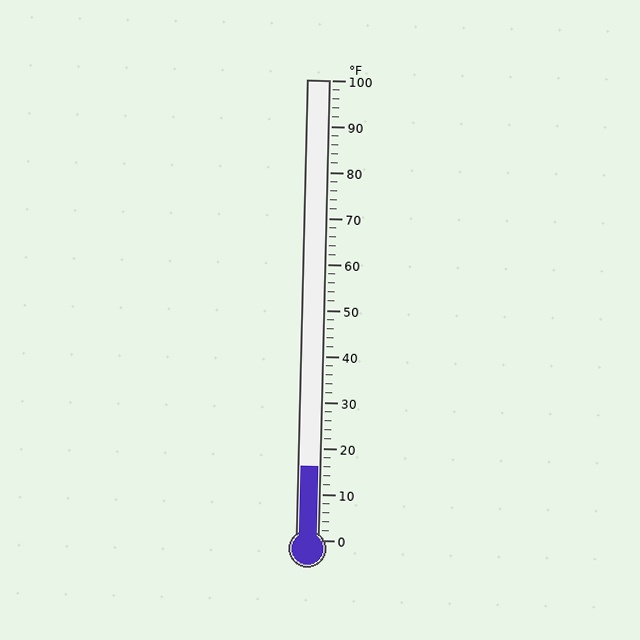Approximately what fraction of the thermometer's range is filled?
The thermometer is filled to approximately 15% of its range.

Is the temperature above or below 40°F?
The temperature is below 40°F.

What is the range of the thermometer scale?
The thermometer scale ranges from 0°F to 100°F.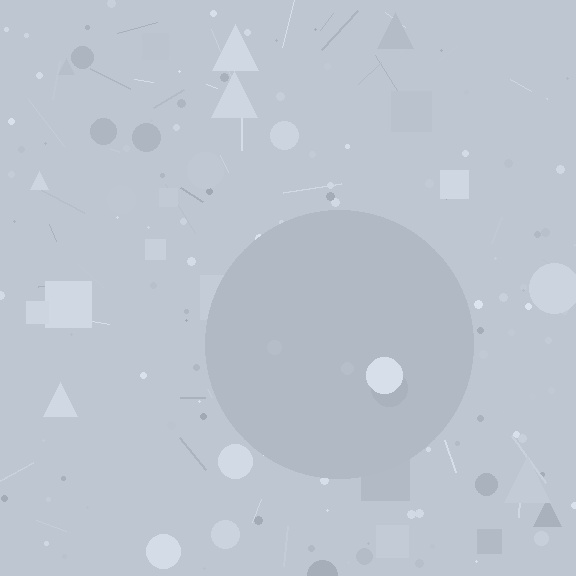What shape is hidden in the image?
A circle is hidden in the image.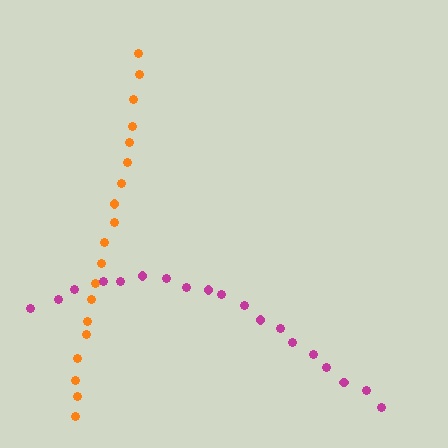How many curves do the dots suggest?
There are 2 distinct paths.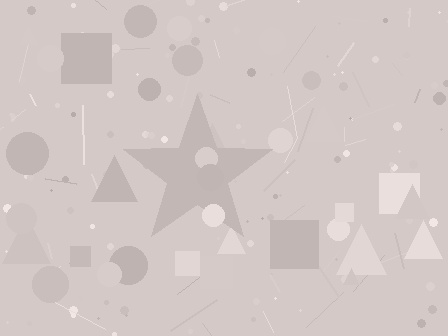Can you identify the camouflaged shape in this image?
The camouflaged shape is a star.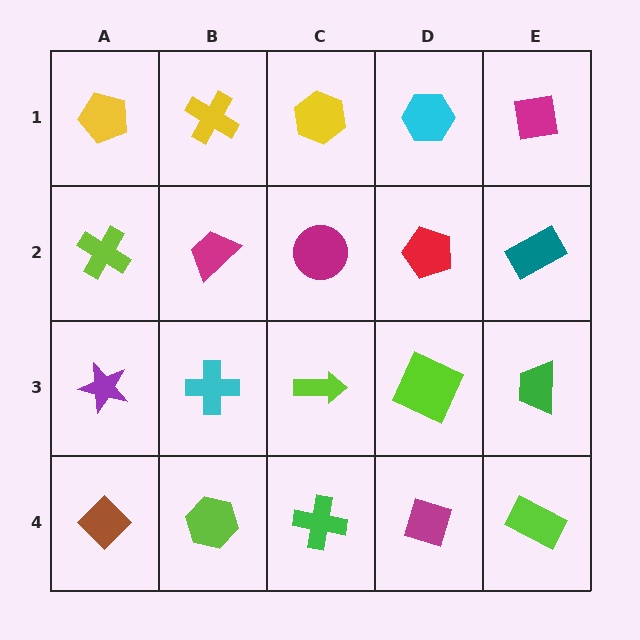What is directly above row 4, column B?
A cyan cross.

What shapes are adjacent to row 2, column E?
A magenta square (row 1, column E), a green trapezoid (row 3, column E), a red pentagon (row 2, column D).